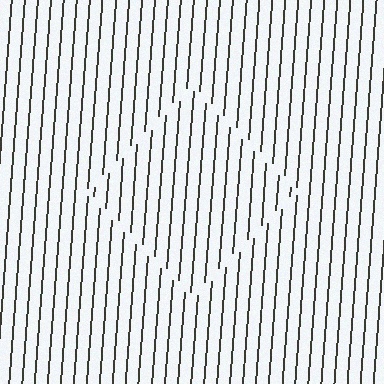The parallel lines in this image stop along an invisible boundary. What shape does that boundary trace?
An illusory square. The interior of the shape contains the same grating, shifted by half a period — the contour is defined by the phase discontinuity where line-ends from the inner and outer gratings abut.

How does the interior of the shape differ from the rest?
The interior of the shape contains the same grating, shifted by half a period — the contour is defined by the phase discontinuity where line-ends from the inner and outer gratings abut.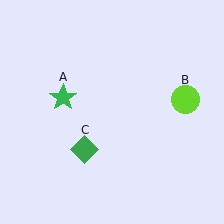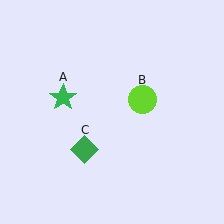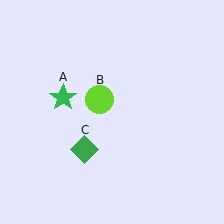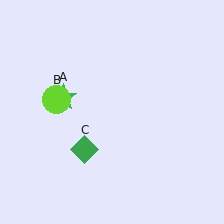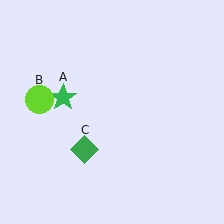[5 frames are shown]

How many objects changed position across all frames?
1 object changed position: lime circle (object B).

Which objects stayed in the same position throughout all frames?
Green star (object A) and green diamond (object C) remained stationary.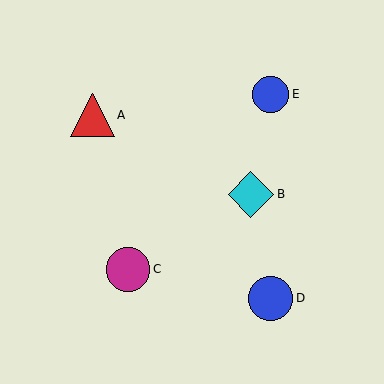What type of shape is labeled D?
Shape D is a blue circle.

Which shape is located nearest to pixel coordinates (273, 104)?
The blue circle (labeled E) at (270, 94) is nearest to that location.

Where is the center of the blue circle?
The center of the blue circle is at (271, 298).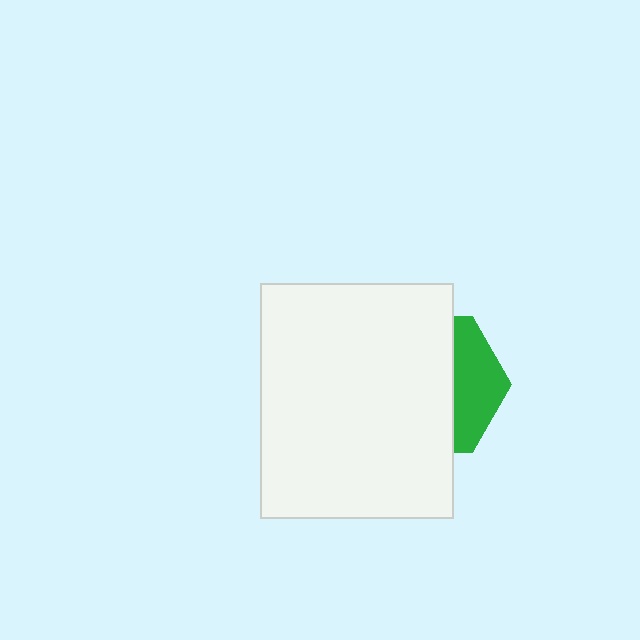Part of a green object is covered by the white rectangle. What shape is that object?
It is a hexagon.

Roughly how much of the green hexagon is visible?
A small part of it is visible (roughly 33%).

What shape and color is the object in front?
The object in front is a white rectangle.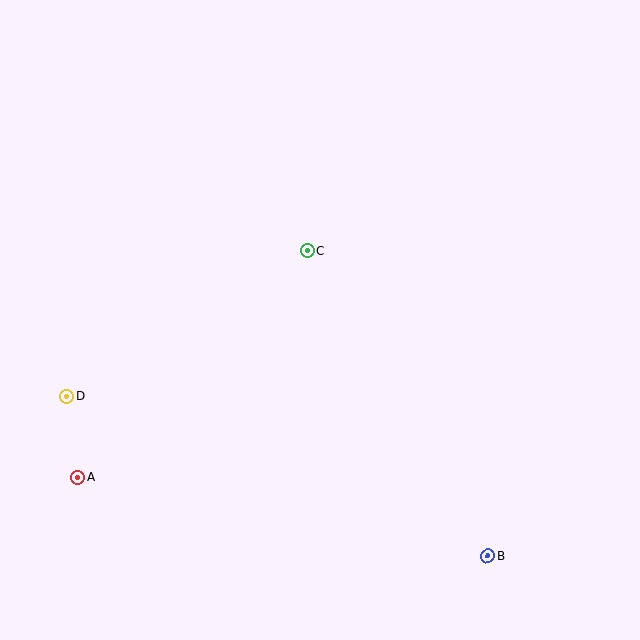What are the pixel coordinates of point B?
Point B is at (488, 556).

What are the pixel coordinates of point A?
Point A is at (78, 477).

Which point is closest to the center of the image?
Point C at (308, 251) is closest to the center.